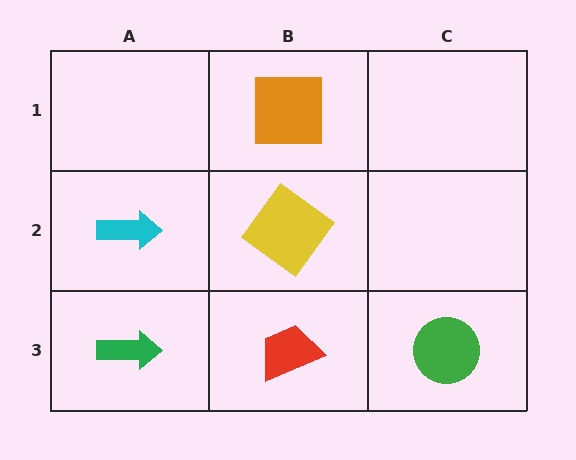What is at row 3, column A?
A green arrow.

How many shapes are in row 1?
1 shape.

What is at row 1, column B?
An orange square.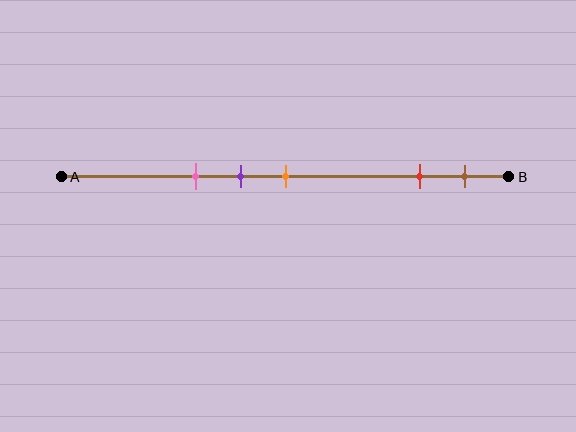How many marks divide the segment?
There are 5 marks dividing the segment.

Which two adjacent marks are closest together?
The purple and orange marks are the closest adjacent pair.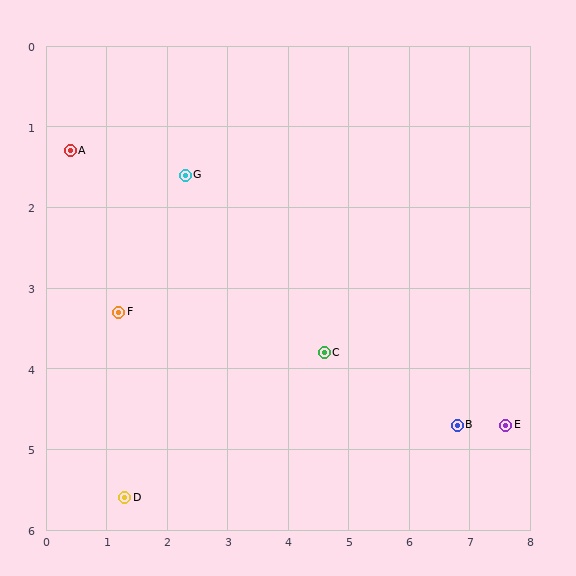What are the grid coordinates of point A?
Point A is at approximately (0.4, 1.3).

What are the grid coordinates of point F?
Point F is at approximately (1.2, 3.3).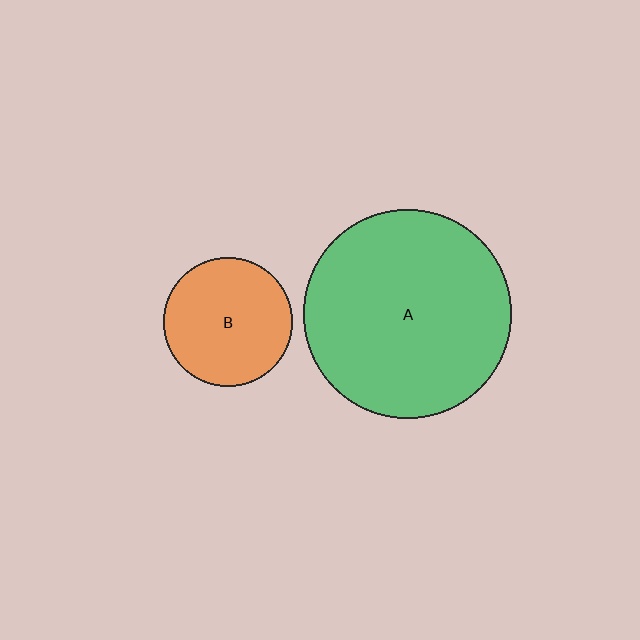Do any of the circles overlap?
No, none of the circles overlap.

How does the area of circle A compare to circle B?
Approximately 2.6 times.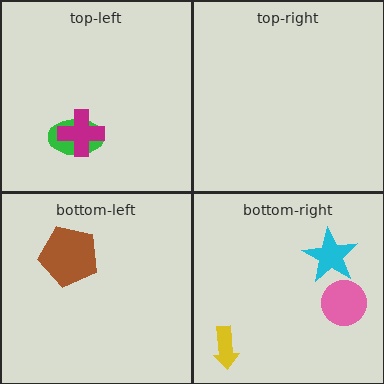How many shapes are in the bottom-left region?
1.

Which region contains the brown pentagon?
The bottom-left region.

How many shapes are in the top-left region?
2.